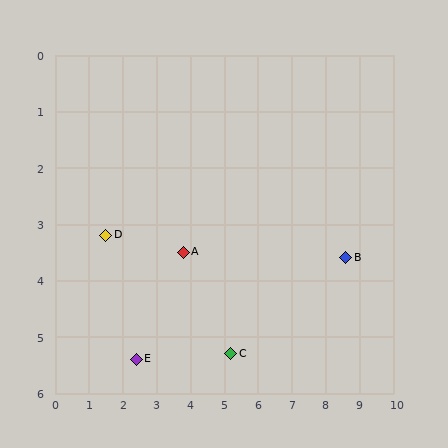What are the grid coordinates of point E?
Point E is at approximately (2.4, 5.4).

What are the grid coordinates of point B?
Point B is at approximately (8.6, 3.6).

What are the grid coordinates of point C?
Point C is at approximately (5.2, 5.3).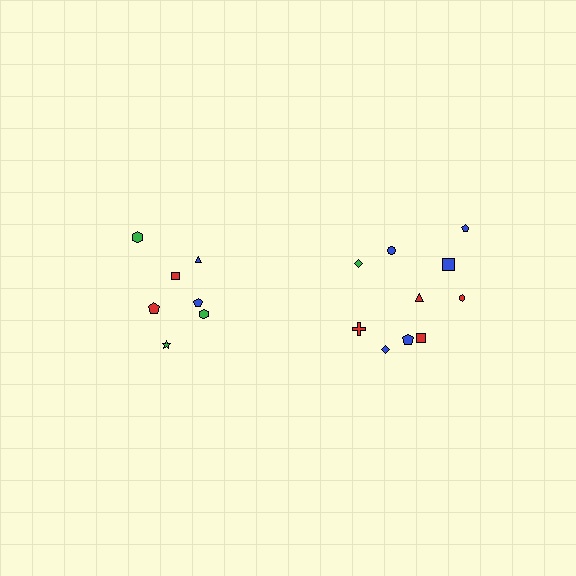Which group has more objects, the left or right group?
The right group.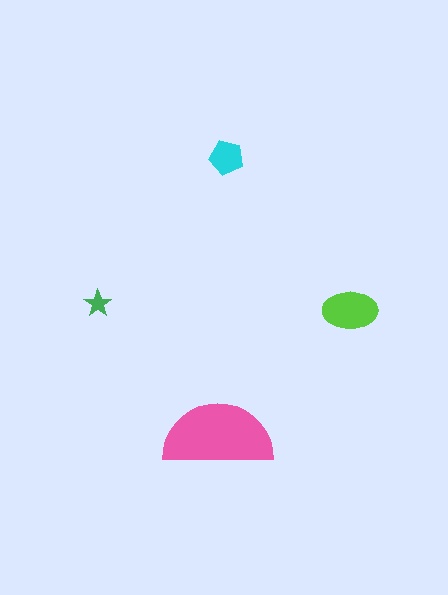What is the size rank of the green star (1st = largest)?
4th.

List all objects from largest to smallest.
The pink semicircle, the lime ellipse, the cyan pentagon, the green star.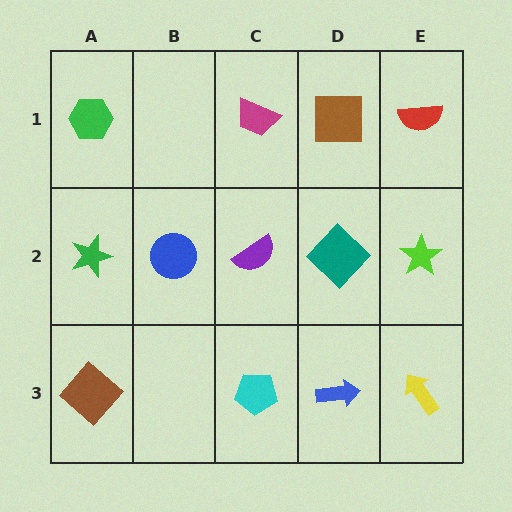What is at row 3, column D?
A blue arrow.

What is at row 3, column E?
A yellow arrow.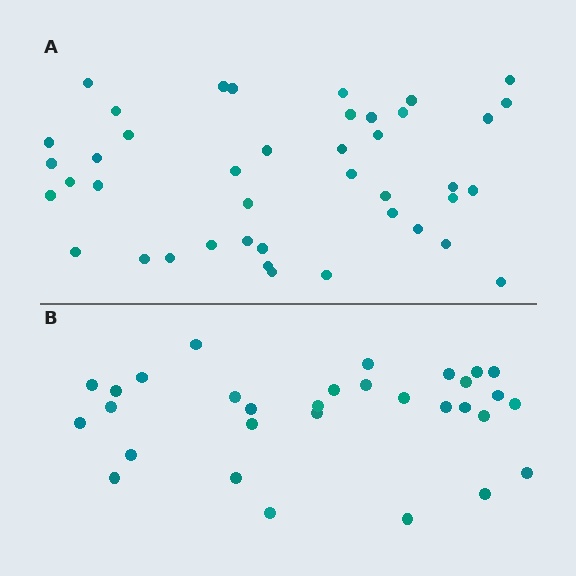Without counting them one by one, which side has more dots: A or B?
Region A (the top region) has more dots.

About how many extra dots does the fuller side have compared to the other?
Region A has roughly 12 or so more dots than region B.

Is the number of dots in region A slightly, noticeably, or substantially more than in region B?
Region A has noticeably more, but not dramatically so. The ratio is roughly 1.4 to 1.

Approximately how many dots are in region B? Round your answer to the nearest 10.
About 30 dots. (The exact count is 31, which rounds to 30.)